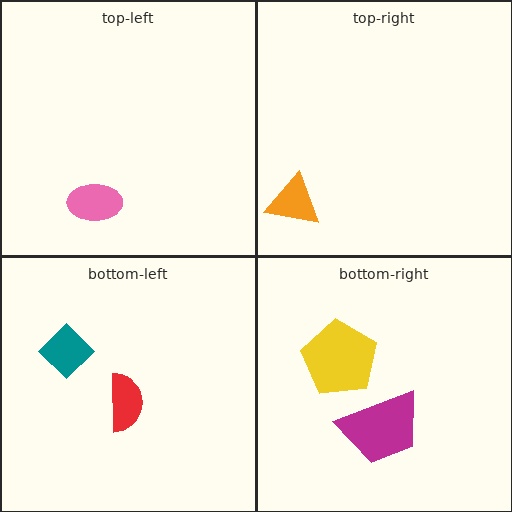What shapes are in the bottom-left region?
The red semicircle, the teal diamond.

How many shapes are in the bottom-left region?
2.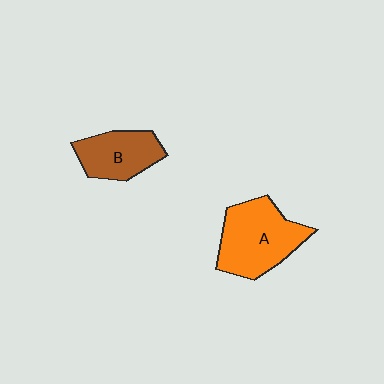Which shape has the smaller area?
Shape B (brown).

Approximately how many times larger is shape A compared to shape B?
Approximately 1.5 times.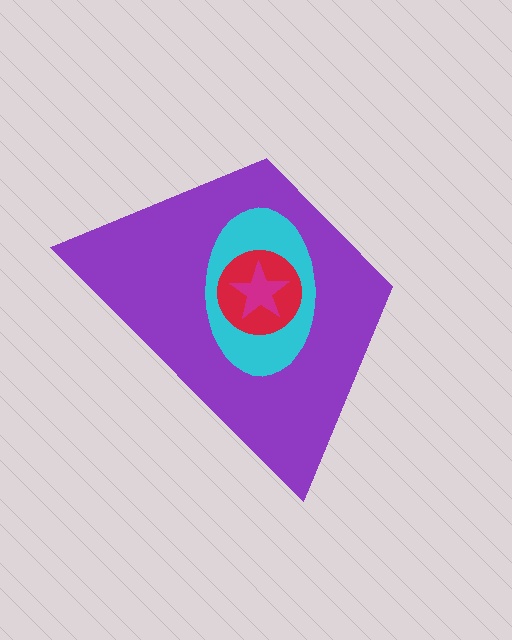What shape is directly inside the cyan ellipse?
The red circle.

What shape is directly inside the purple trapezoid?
The cyan ellipse.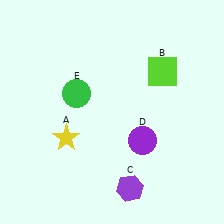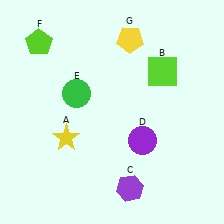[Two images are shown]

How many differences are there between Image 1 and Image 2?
There are 2 differences between the two images.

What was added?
A lime pentagon (F), a yellow pentagon (G) were added in Image 2.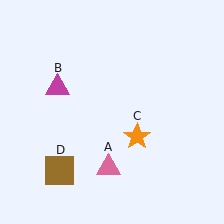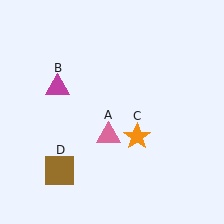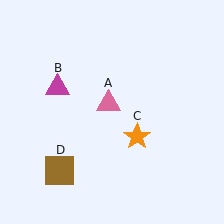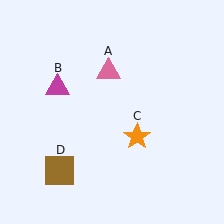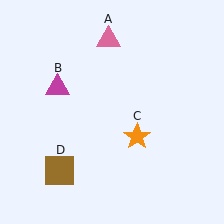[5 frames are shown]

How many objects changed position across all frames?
1 object changed position: pink triangle (object A).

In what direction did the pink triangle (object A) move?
The pink triangle (object A) moved up.